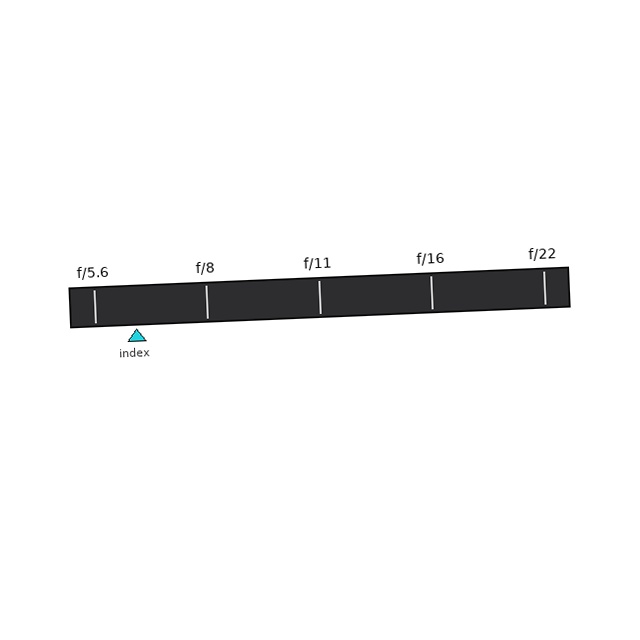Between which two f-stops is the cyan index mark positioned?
The index mark is between f/5.6 and f/8.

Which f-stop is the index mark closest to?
The index mark is closest to f/5.6.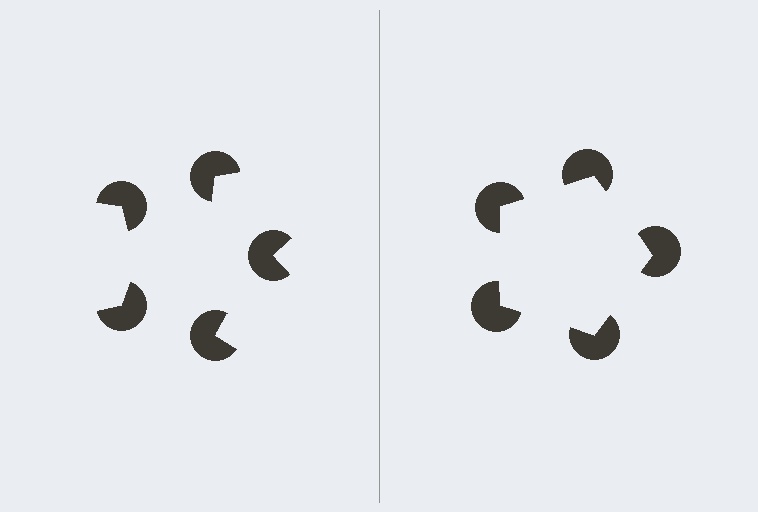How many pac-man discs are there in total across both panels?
10 — 5 on each side.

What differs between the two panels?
The pac-man discs are positioned identically on both sides; only the wedge orientations differ. On the right they align to a pentagon; on the left they are misaligned.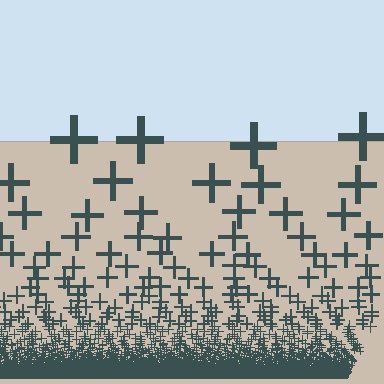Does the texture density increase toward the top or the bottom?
Density increases toward the bottom.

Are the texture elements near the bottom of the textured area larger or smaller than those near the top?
Smaller. The gradient is inverted — elements near the bottom are smaller and denser.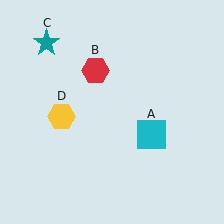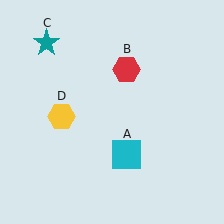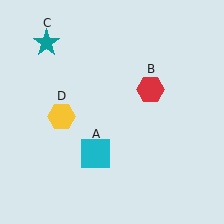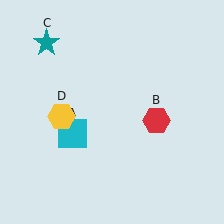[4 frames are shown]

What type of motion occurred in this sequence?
The cyan square (object A), red hexagon (object B) rotated clockwise around the center of the scene.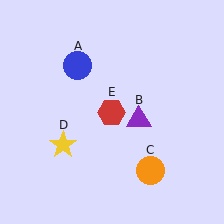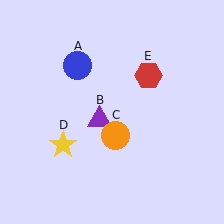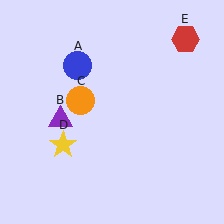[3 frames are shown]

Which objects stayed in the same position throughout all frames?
Blue circle (object A) and yellow star (object D) remained stationary.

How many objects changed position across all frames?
3 objects changed position: purple triangle (object B), orange circle (object C), red hexagon (object E).